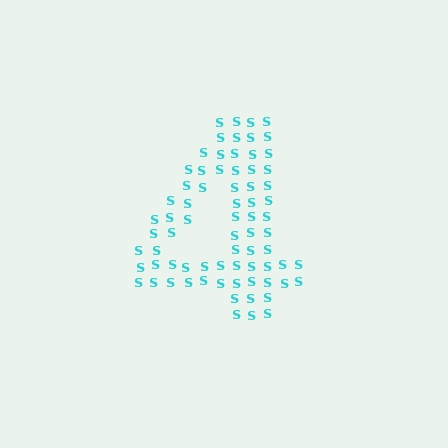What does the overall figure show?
The overall figure shows the digit 4.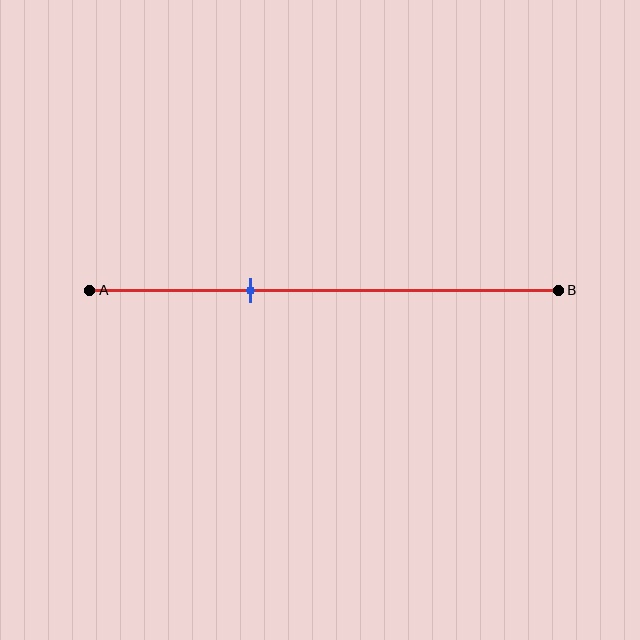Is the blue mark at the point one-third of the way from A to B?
Yes, the mark is approximately at the one-third point.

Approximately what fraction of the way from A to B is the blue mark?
The blue mark is approximately 35% of the way from A to B.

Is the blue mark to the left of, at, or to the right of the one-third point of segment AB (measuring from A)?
The blue mark is approximately at the one-third point of segment AB.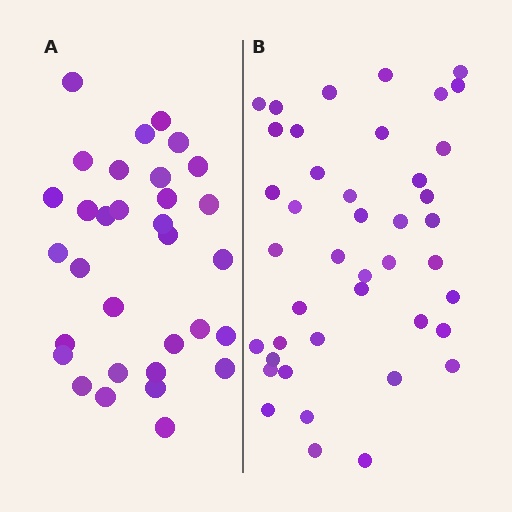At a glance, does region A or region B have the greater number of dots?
Region B (the right region) has more dots.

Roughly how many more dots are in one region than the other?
Region B has roughly 10 or so more dots than region A.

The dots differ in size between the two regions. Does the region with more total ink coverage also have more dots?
No. Region A has more total ink coverage because its dots are larger, but region B actually contains more individual dots. Total area can be misleading — the number of items is what matters here.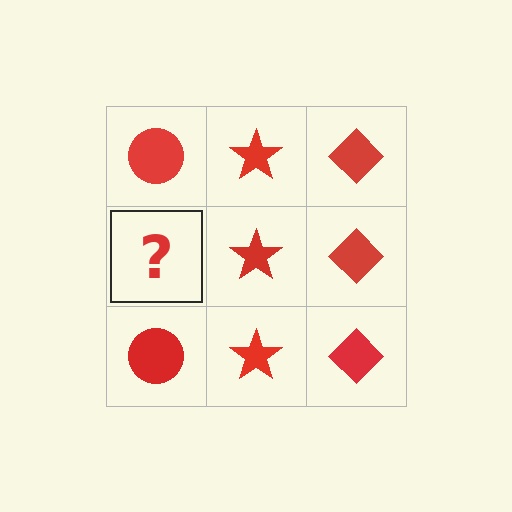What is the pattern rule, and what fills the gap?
The rule is that each column has a consistent shape. The gap should be filled with a red circle.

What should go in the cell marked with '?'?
The missing cell should contain a red circle.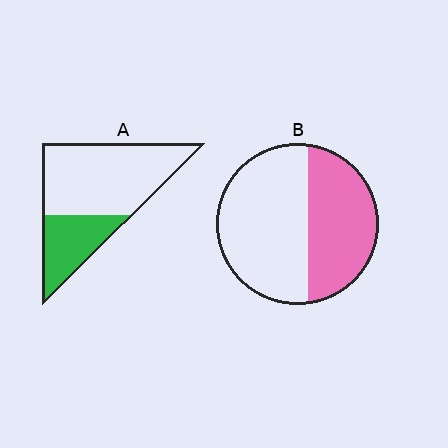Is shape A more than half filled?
No.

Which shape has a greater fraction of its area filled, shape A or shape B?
Shape B.